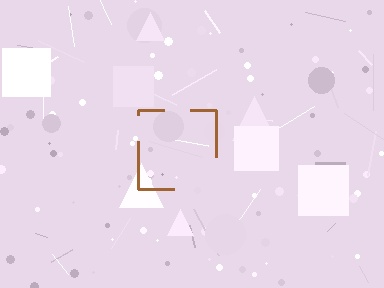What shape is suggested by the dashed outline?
The dashed outline suggests a square.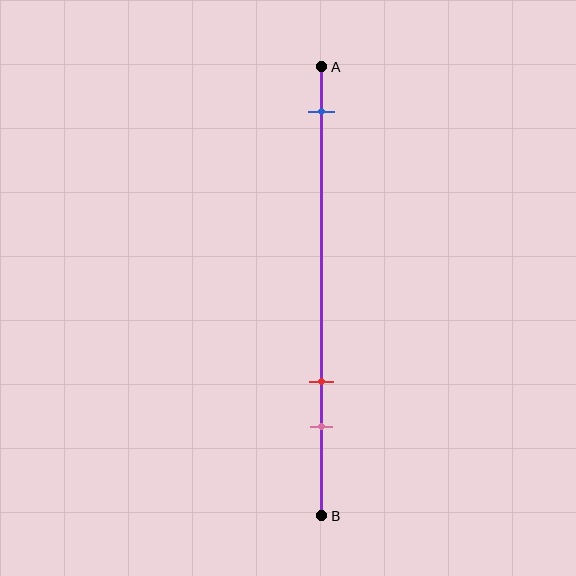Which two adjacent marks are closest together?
The red and pink marks are the closest adjacent pair.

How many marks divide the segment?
There are 3 marks dividing the segment.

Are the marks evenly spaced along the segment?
No, the marks are not evenly spaced.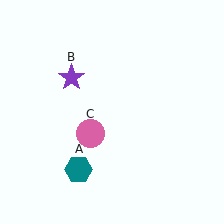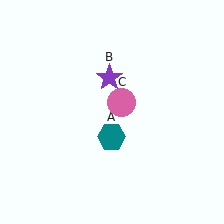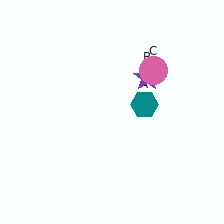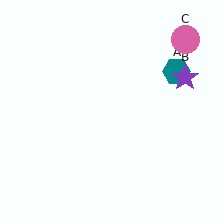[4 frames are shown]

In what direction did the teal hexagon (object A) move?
The teal hexagon (object A) moved up and to the right.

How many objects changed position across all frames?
3 objects changed position: teal hexagon (object A), purple star (object B), pink circle (object C).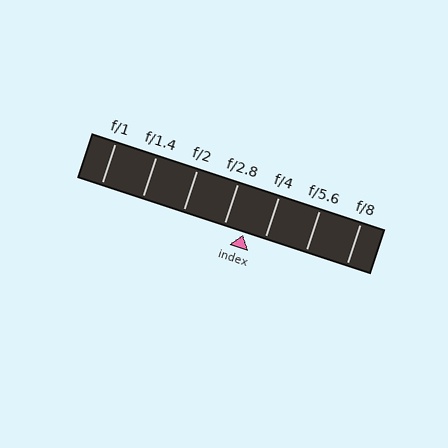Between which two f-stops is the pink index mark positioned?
The index mark is between f/2.8 and f/4.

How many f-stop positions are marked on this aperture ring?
There are 7 f-stop positions marked.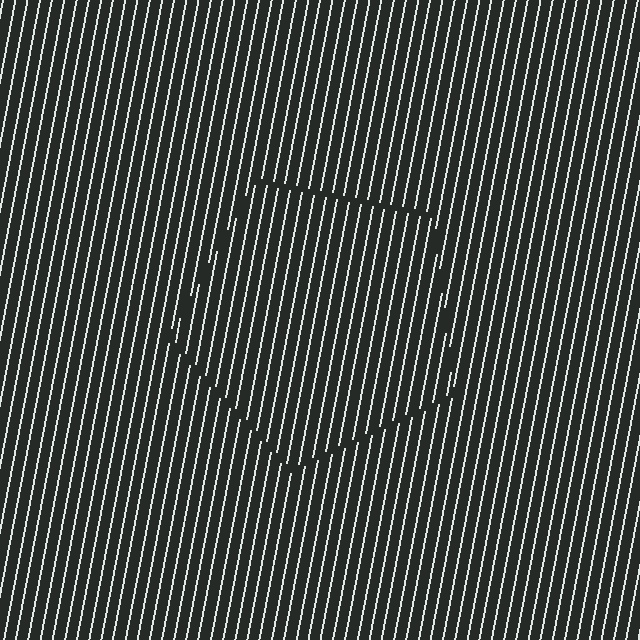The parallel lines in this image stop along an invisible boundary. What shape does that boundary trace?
An illusory pentagon. The interior of the shape contains the same grating, shifted by half a period — the contour is defined by the phase discontinuity where line-ends from the inner and outer gratings abut.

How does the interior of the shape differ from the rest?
The interior of the shape contains the same grating, shifted by half a period — the contour is defined by the phase discontinuity where line-ends from the inner and outer gratings abut.